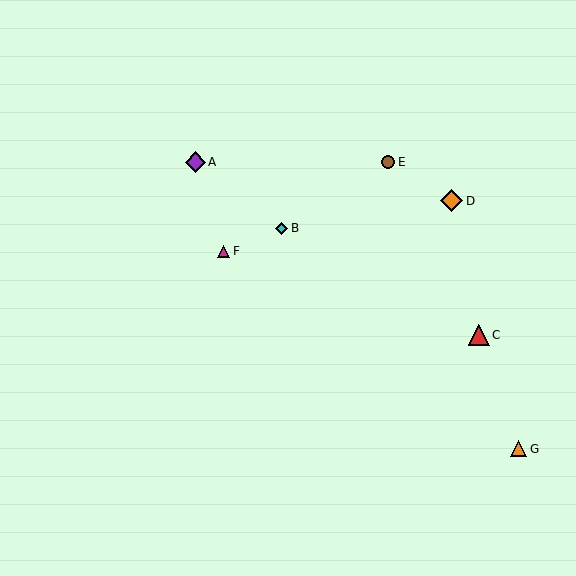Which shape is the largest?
The orange diamond (labeled D) is the largest.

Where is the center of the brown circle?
The center of the brown circle is at (388, 162).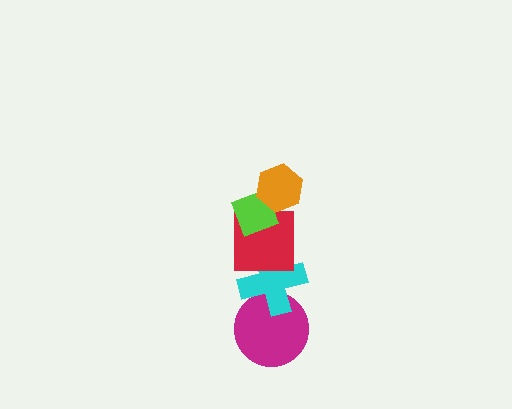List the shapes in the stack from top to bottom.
From top to bottom: the orange hexagon, the lime diamond, the red square, the cyan cross, the magenta circle.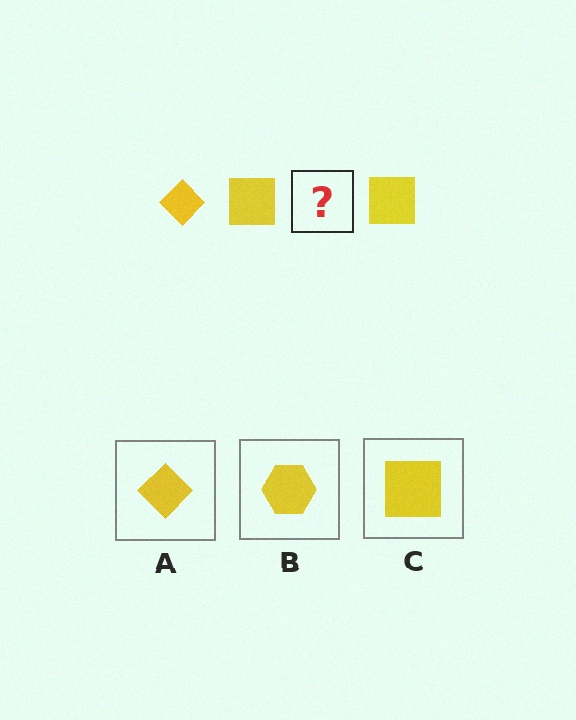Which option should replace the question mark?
Option A.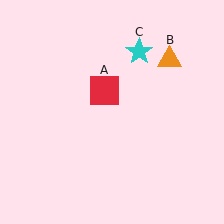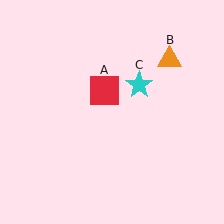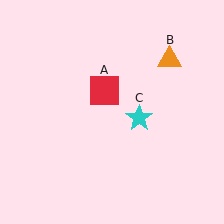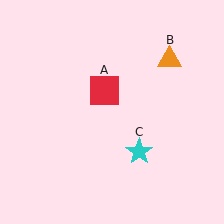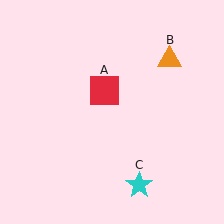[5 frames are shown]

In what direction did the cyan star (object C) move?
The cyan star (object C) moved down.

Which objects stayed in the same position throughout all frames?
Red square (object A) and orange triangle (object B) remained stationary.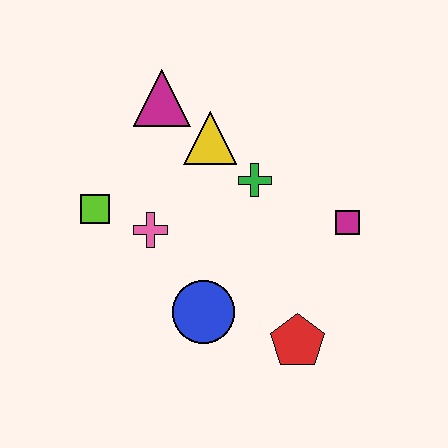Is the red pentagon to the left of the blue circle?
No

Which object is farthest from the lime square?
The magenta square is farthest from the lime square.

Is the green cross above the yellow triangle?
No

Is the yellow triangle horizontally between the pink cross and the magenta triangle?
No